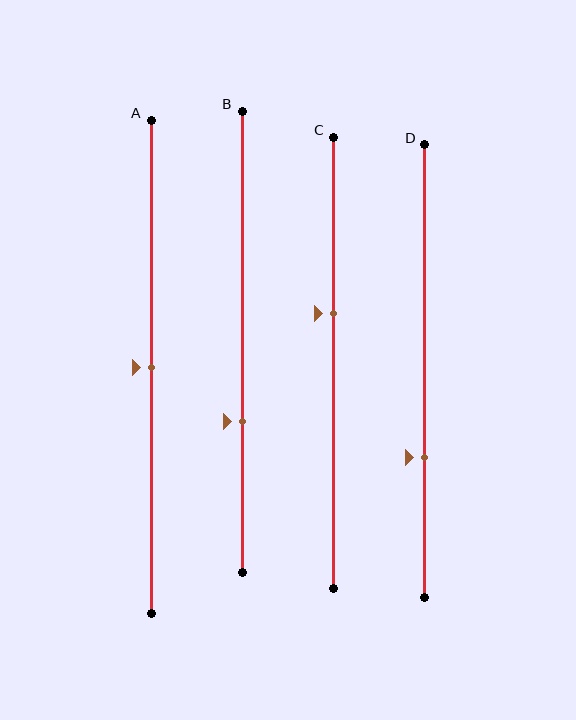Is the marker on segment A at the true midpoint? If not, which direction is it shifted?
Yes, the marker on segment A is at the true midpoint.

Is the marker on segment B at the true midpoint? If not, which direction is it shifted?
No, the marker on segment B is shifted downward by about 17% of the segment length.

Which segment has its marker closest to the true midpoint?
Segment A has its marker closest to the true midpoint.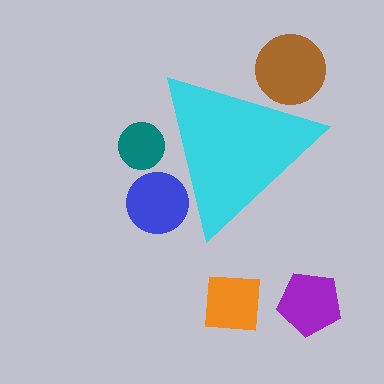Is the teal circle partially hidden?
Yes, the teal circle is partially hidden behind the cyan triangle.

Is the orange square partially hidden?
No, the orange square is fully visible.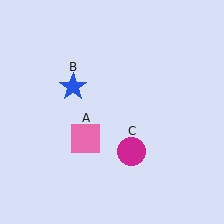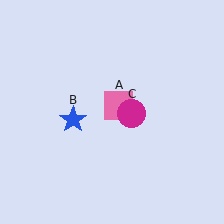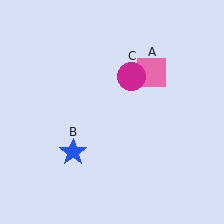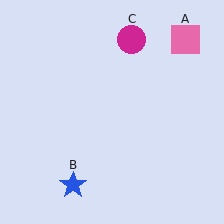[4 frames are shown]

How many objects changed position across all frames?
3 objects changed position: pink square (object A), blue star (object B), magenta circle (object C).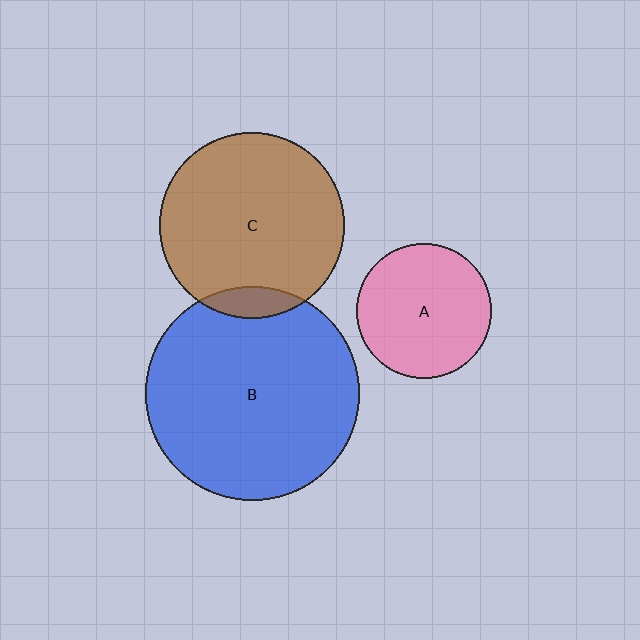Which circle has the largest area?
Circle B (blue).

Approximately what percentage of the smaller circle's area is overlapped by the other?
Approximately 10%.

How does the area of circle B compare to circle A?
Approximately 2.5 times.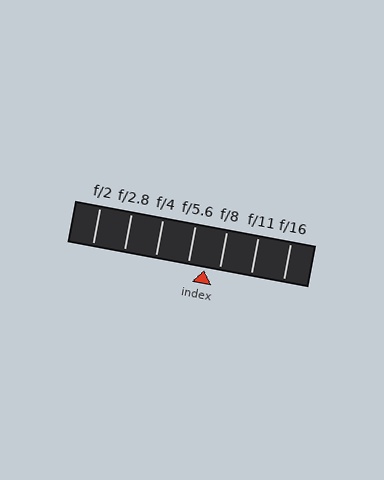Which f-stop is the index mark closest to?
The index mark is closest to f/8.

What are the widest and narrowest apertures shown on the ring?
The widest aperture shown is f/2 and the narrowest is f/16.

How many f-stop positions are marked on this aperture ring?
There are 7 f-stop positions marked.